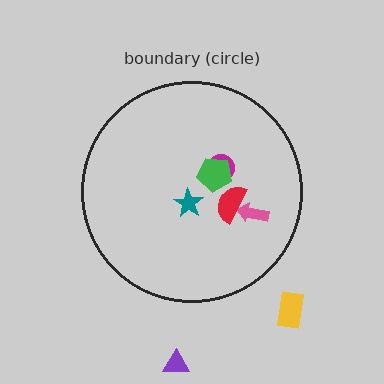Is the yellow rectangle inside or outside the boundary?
Outside.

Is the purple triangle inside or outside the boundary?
Outside.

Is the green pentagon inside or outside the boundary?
Inside.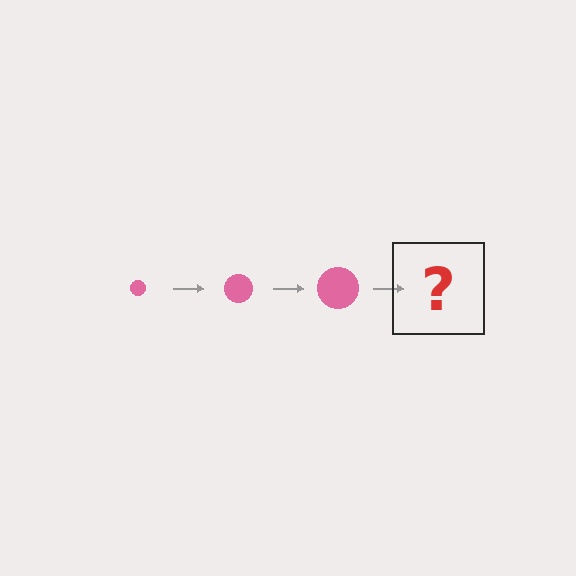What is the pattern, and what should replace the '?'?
The pattern is that the circle gets progressively larger each step. The '?' should be a pink circle, larger than the previous one.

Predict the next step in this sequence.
The next step is a pink circle, larger than the previous one.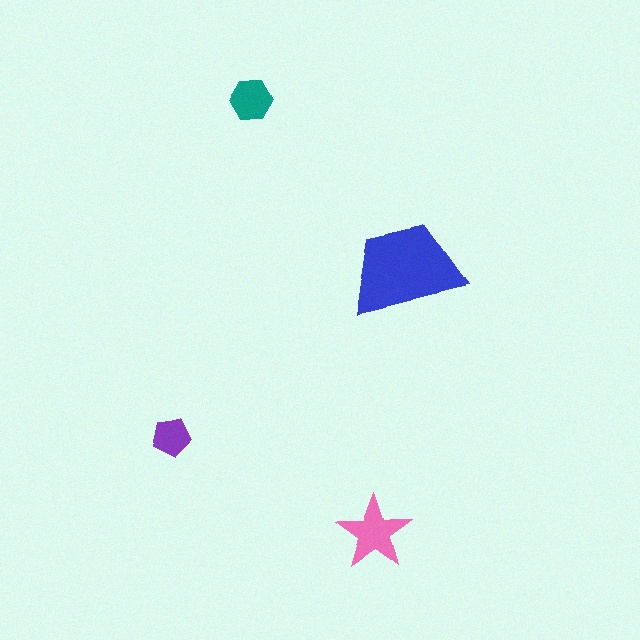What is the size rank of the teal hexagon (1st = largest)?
3rd.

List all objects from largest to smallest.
The blue trapezoid, the pink star, the teal hexagon, the purple pentagon.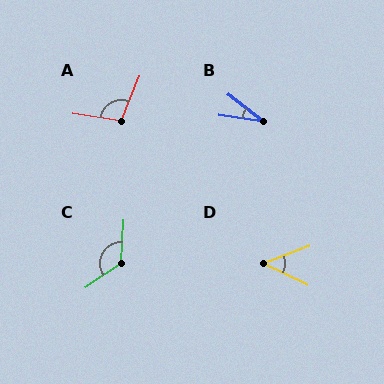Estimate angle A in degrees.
Approximately 103 degrees.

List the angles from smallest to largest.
B (30°), D (46°), A (103°), C (128°).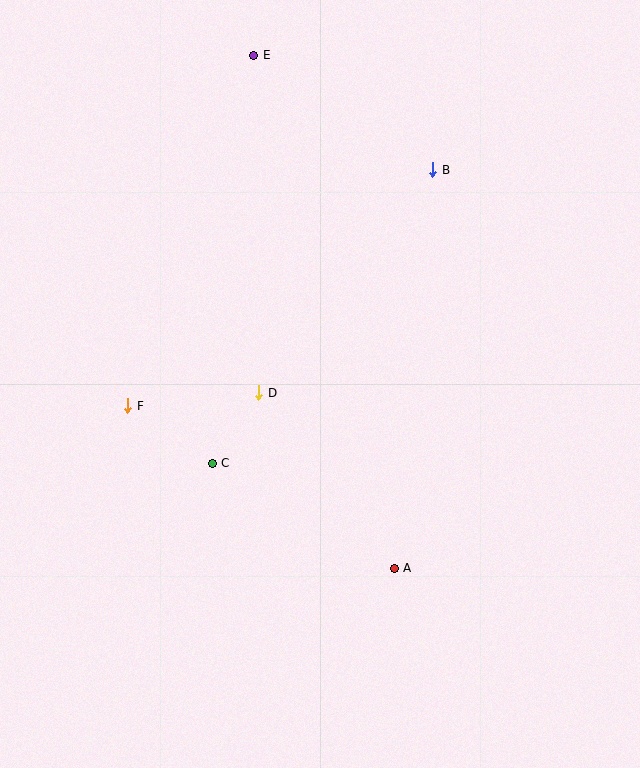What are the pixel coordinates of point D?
Point D is at (259, 393).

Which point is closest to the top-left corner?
Point E is closest to the top-left corner.